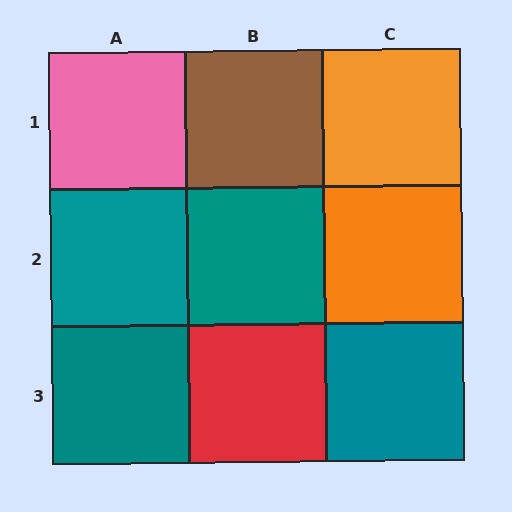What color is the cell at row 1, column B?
Brown.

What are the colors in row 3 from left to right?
Teal, red, teal.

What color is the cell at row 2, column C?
Orange.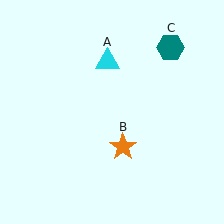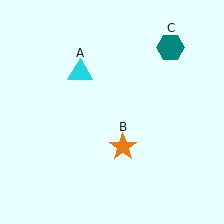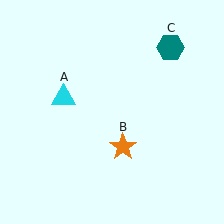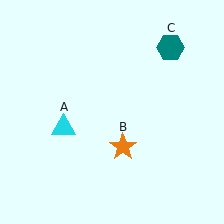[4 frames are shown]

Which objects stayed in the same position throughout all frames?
Orange star (object B) and teal hexagon (object C) remained stationary.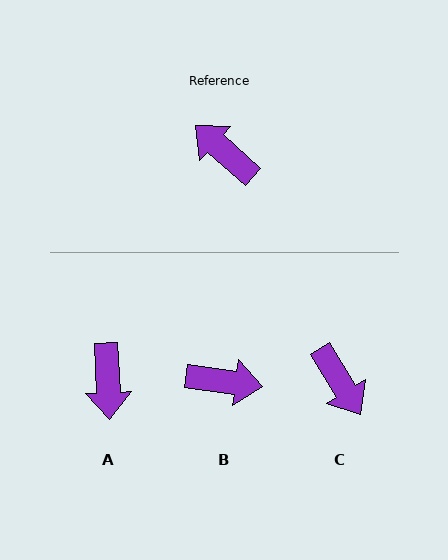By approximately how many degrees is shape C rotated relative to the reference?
Approximately 163 degrees counter-clockwise.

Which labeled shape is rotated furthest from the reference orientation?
C, about 163 degrees away.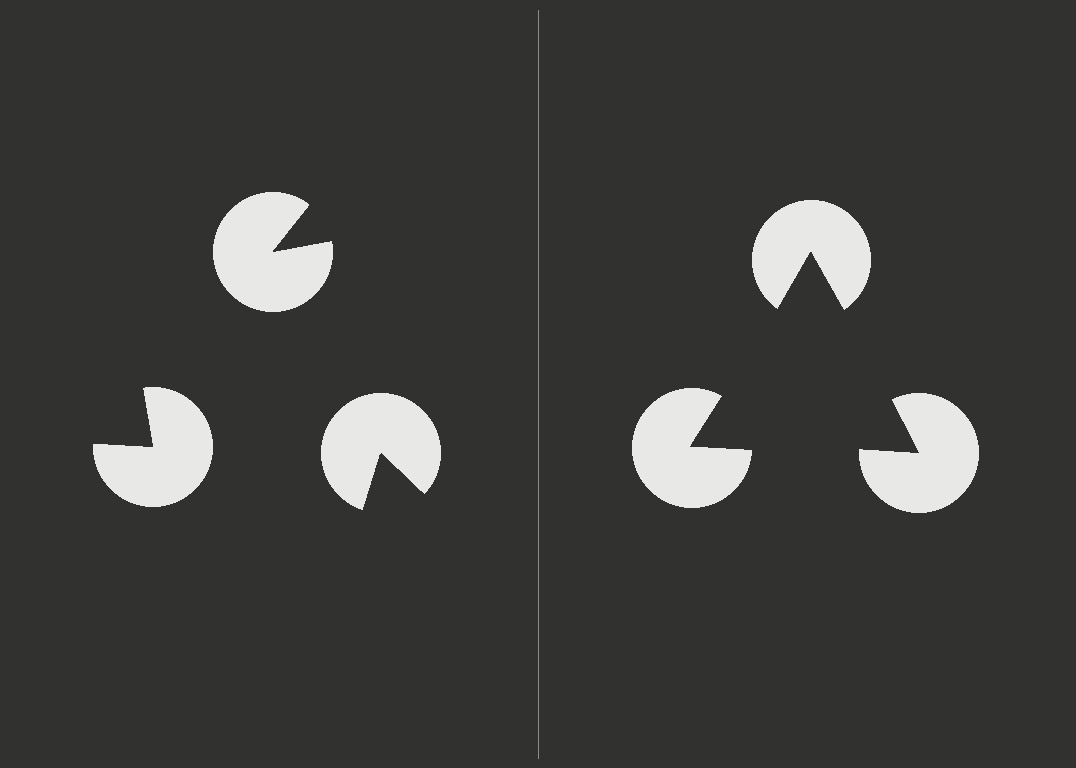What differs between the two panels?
The pac-man discs are positioned identically on both sides; only the wedge orientations differ. On the right they align to a triangle; on the left they are misaligned.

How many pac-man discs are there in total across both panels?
6 — 3 on each side.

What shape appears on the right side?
An illusory triangle.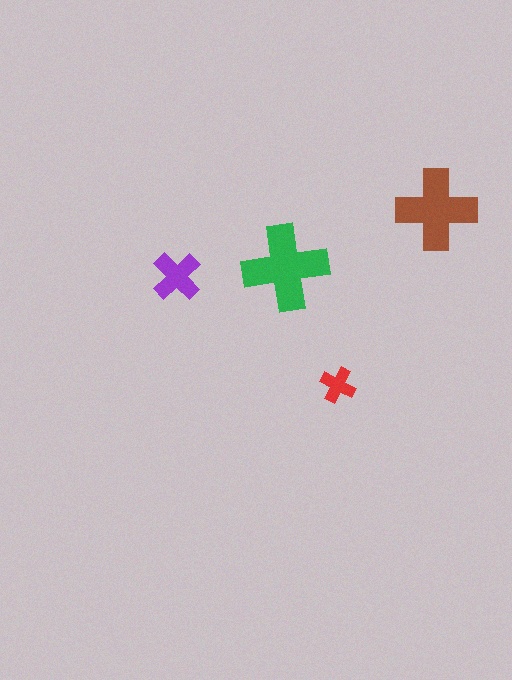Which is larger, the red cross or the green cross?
The green one.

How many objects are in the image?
There are 4 objects in the image.